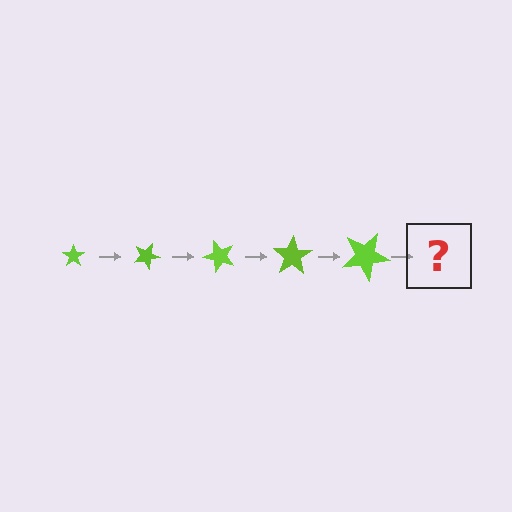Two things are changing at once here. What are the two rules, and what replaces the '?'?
The two rules are that the star grows larger each step and it rotates 25 degrees each step. The '?' should be a star, larger than the previous one and rotated 125 degrees from the start.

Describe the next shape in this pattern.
It should be a star, larger than the previous one and rotated 125 degrees from the start.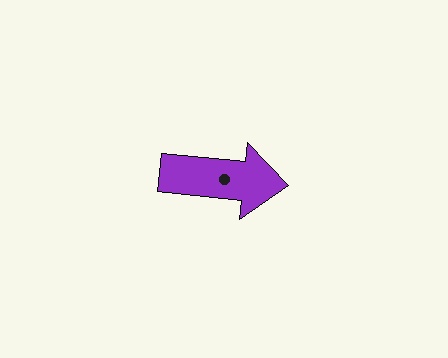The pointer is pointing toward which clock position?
Roughly 3 o'clock.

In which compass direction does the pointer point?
East.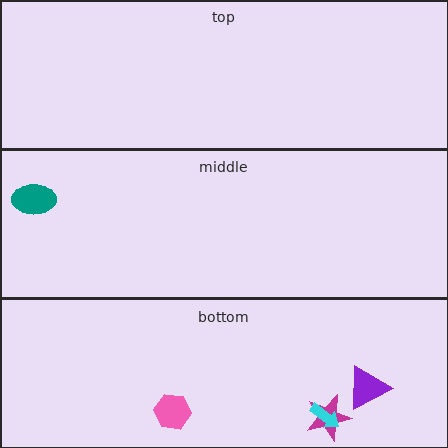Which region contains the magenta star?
The bottom region.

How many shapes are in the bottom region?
4.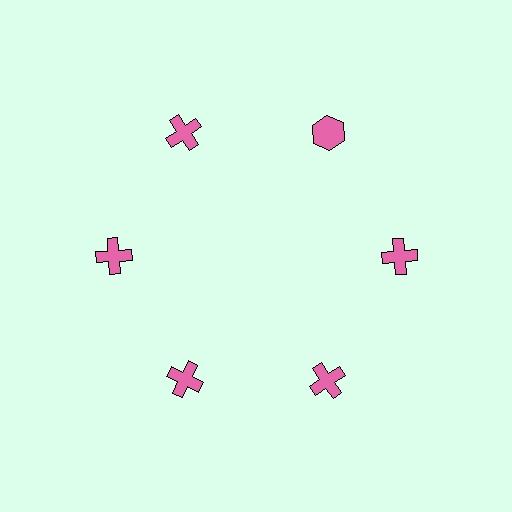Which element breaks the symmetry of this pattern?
The pink hexagon at roughly the 1 o'clock position breaks the symmetry. All other shapes are pink crosses.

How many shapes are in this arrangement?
There are 6 shapes arranged in a ring pattern.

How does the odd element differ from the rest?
It has a different shape: hexagon instead of cross.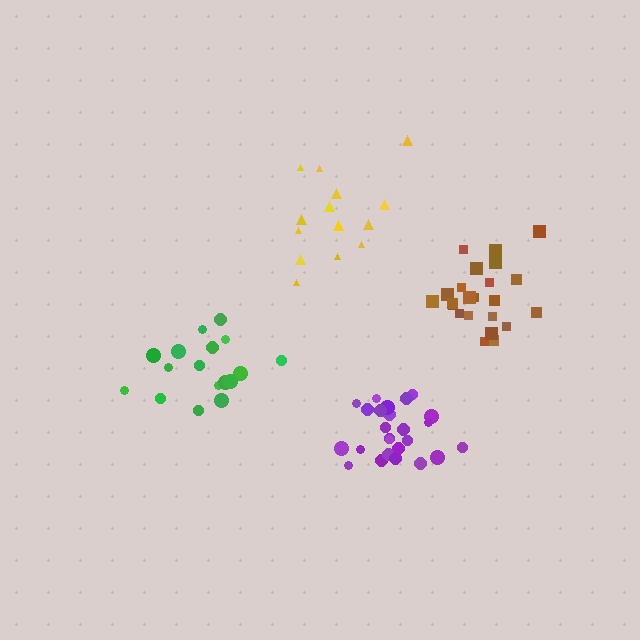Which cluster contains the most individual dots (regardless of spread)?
Purple (26).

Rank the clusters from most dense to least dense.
purple, brown, green, yellow.